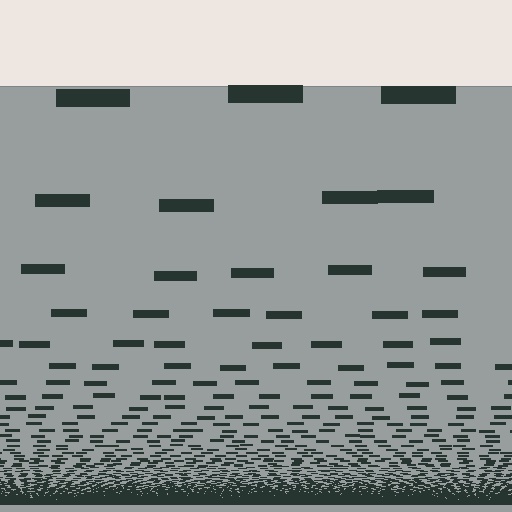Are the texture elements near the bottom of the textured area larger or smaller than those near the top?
Smaller. The gradient is inverted — elements near the bottom are smaller and denser.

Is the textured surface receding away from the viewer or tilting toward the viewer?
The surface appears to tilt toward the viewer. Texture elements get larger and sparser toward the top.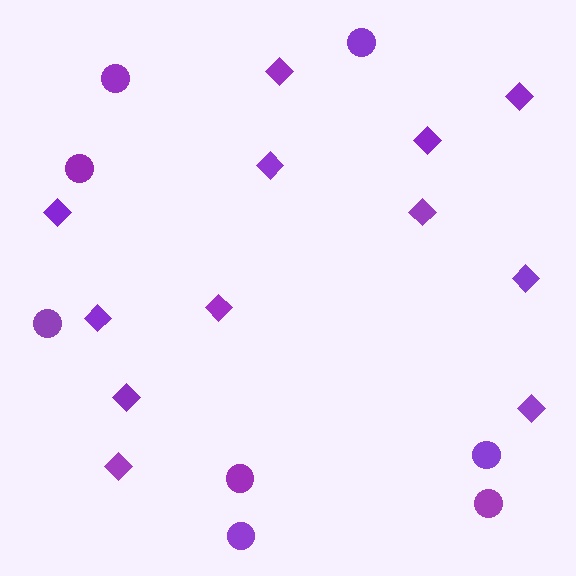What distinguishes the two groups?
There are 2 groups: one group of diamonds (12) and one group of circles (8).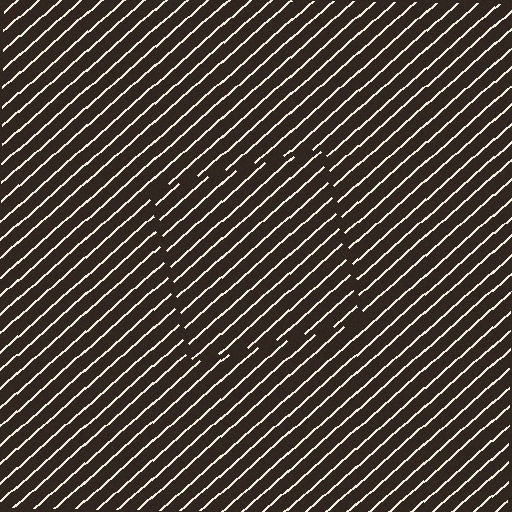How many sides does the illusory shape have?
4 sides — the line-ends trace a square.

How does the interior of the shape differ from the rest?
The interior of the shape contains the same grating, shifted by half a period — the contour is defined by the phase discontinuity where line-ends from the inner and outer gratings abut.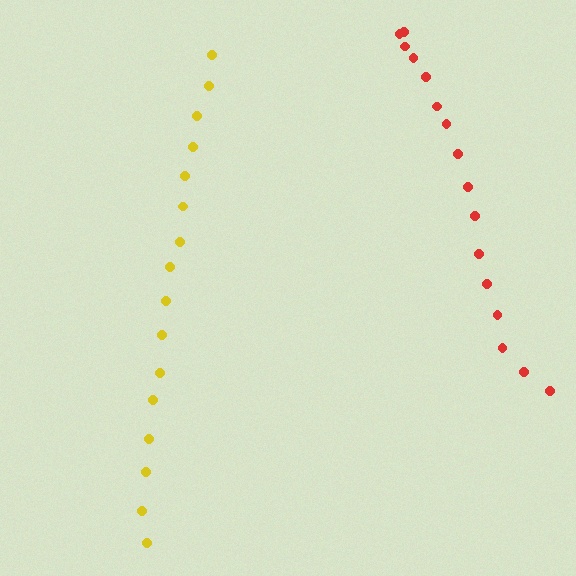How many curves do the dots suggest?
There are 2 distinct paths.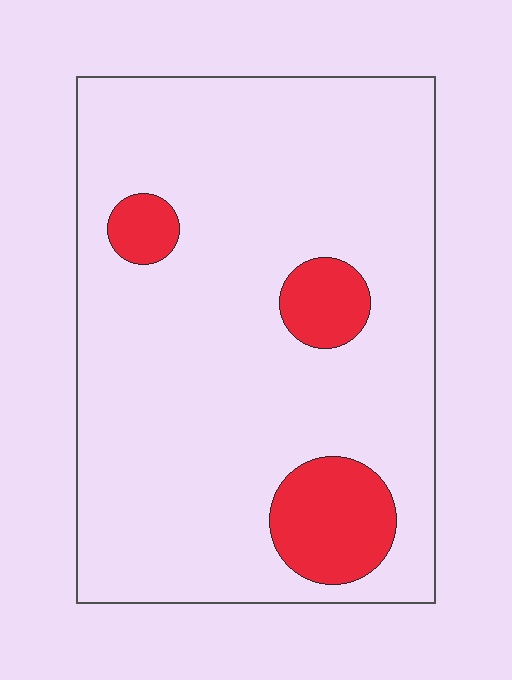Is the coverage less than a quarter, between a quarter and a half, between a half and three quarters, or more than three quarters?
Less than a quarter.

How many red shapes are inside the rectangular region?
3.